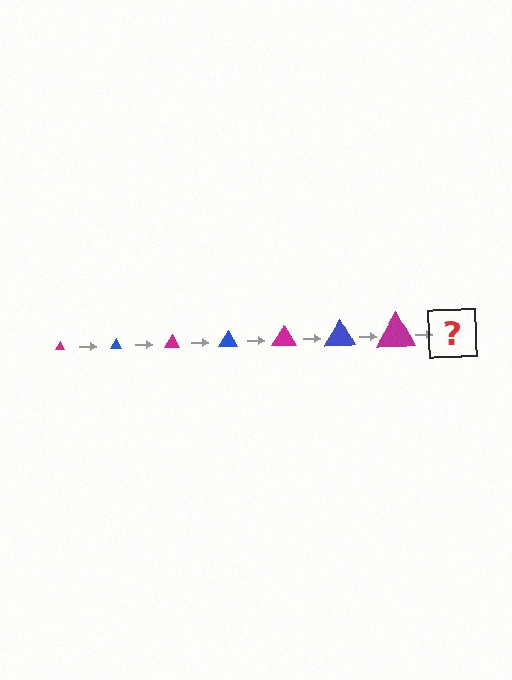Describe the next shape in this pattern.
It should be a blue triangle, larger than the previous one.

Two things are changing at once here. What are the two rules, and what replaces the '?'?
The two rules are that the triangle grows larger each step and the color cycles through magenta and blue. The '?' should be a blue triangle, larger than the previous one.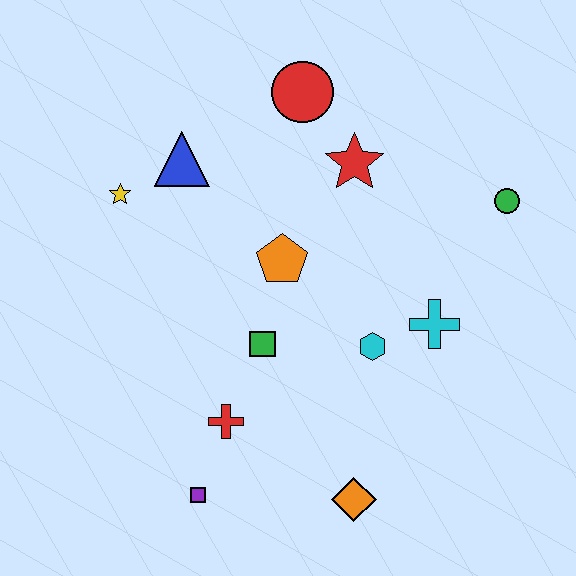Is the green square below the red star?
Yes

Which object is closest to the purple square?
The red cross is closest to the purple square.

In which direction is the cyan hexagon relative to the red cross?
The cyan hexagon is to the right of the red cross.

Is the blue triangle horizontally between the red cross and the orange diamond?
No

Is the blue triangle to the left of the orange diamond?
Yes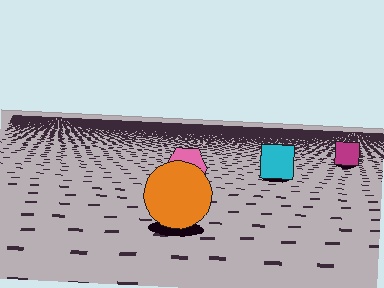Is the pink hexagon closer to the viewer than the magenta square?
Yes. The pink hexagon is closer — you can tell from the texture gradient: the ground texture is coarser near it.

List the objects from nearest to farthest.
From nearest to farthest: the orange circle, the pink hexagon, the cyan square, the magenta square.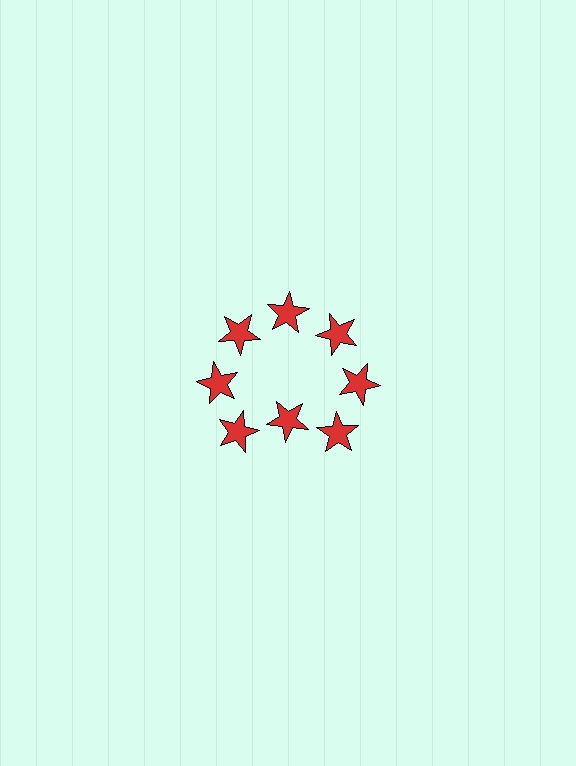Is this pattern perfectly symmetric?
No. The 8 red stars are arranged in a ring, but one element near the 6 o'clock position is pulled inward toward the center, breaking the 8-fold rotational symmetry.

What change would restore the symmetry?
The symmetry would be restored by moving it outward, back onto the ring so that all 8 stars sit at equal angles and equal distance from the center.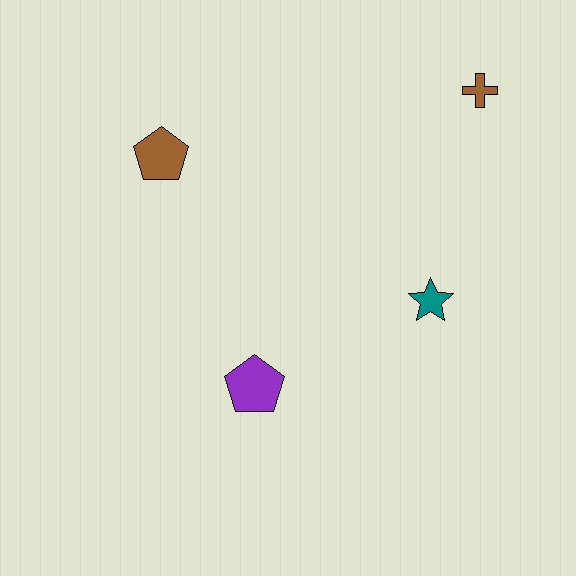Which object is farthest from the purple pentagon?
The brown cross is farthest from the purple pentagon.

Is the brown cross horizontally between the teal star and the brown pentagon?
No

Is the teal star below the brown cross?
Yes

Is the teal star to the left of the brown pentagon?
No